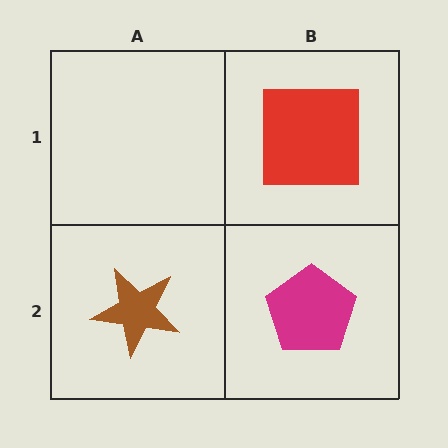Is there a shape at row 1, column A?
No, that cell is empty.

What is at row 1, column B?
A red square.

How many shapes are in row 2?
2 shapes.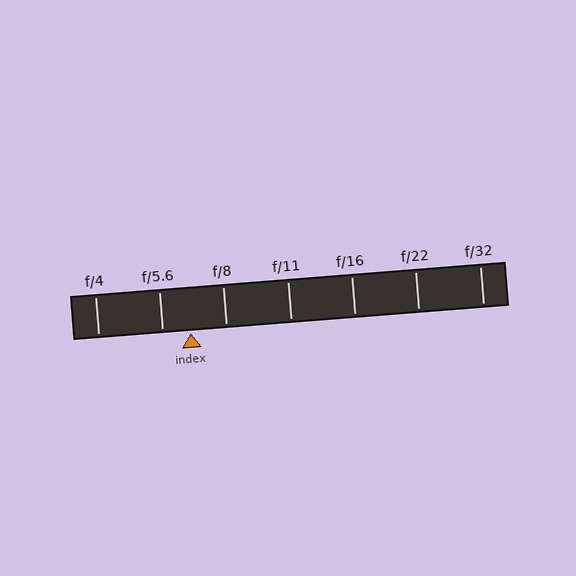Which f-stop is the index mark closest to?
The index mark is closest to f/5.6.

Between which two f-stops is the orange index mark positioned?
The index mark is between f/5.6 and f/8.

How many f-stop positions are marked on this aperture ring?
There are 7 f-stop positions marked.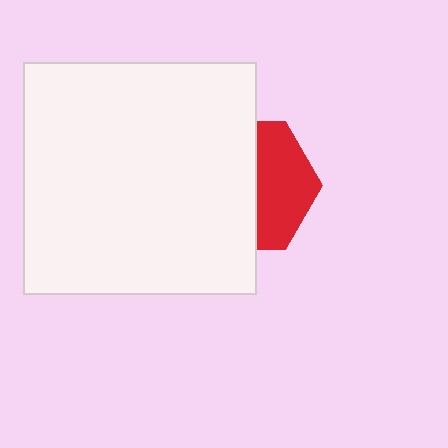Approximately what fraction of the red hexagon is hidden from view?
Roughly 58% of the red hexagon is hidden behind the white square.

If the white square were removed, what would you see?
You would see the complete red hexagon.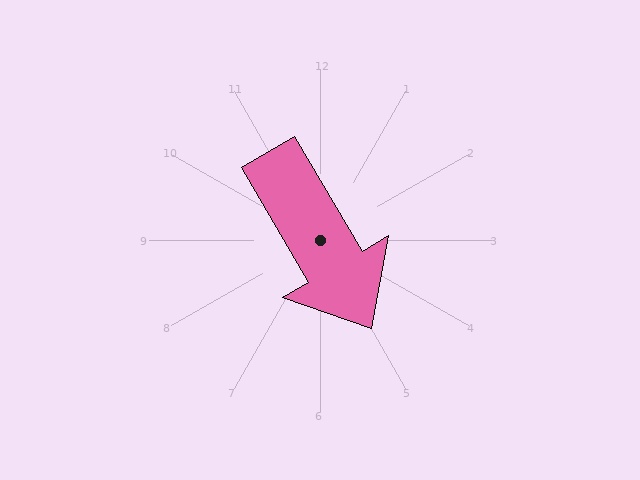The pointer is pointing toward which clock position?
Roughly 5 o'clock.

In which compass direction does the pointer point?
Southeast.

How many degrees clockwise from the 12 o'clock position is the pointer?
Approximately 150 degrees.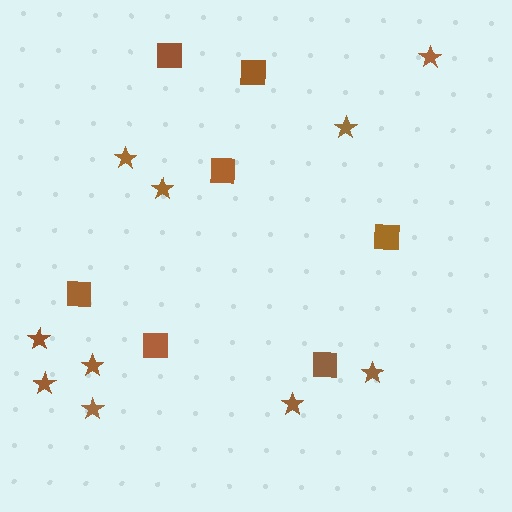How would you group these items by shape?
There are 2 groups: one group of squares (7) and one group of stars (10).